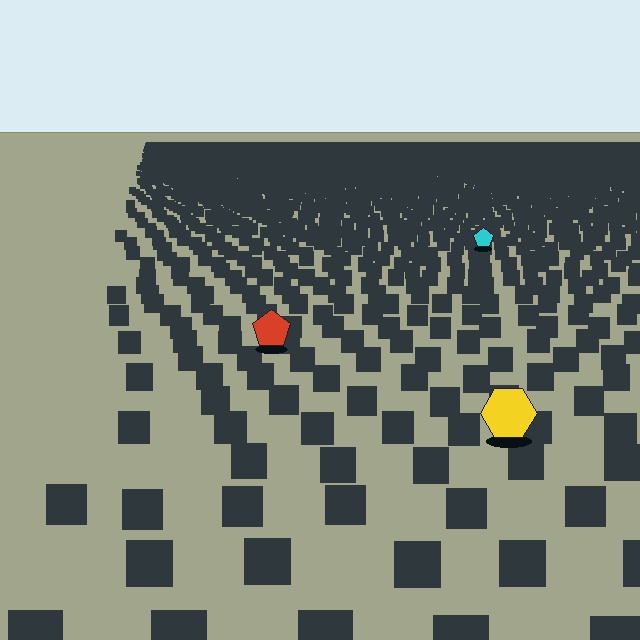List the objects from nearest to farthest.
From nearest to farthest: the yellow hexagon, the red pentagon, the cyan pentagon.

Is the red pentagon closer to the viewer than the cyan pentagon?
Yes. The red pentagon is closer — you can tell from the texture gradient: the ground texture is coarser near it.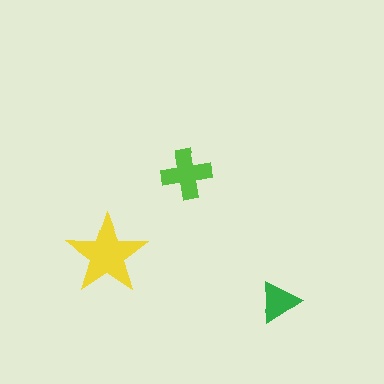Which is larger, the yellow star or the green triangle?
The yellow star.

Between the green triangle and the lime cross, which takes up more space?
The lime cross.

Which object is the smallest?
The green triangle.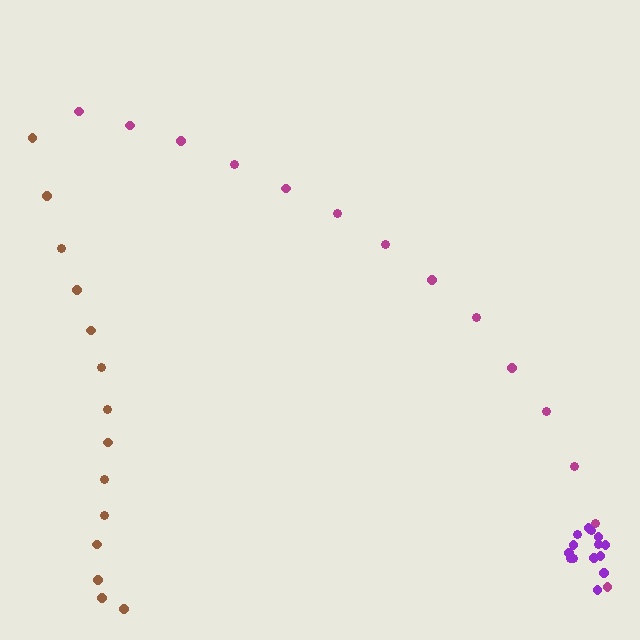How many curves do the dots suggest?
There are 3 distinct paths.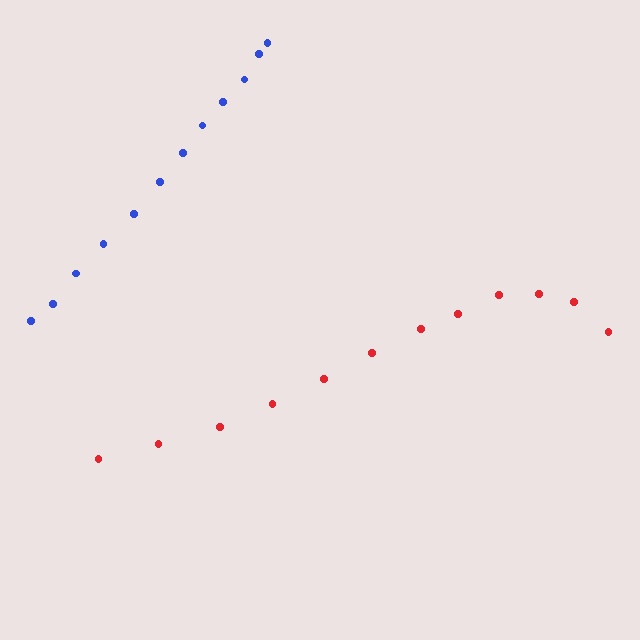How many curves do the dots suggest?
There are 2 distinct paths.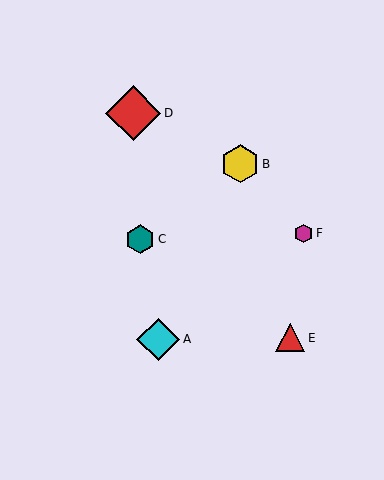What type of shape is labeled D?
Shape D is a red diamond.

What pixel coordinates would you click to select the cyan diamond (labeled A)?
Click at (158, 339) to select the cyan diamond A.